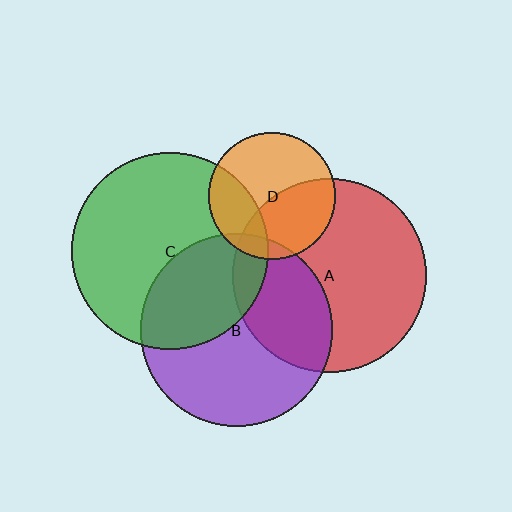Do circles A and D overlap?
Yes.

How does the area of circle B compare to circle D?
Approximately 2.3 times.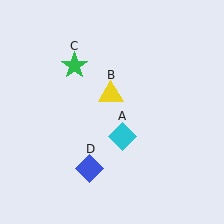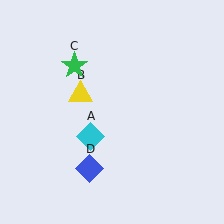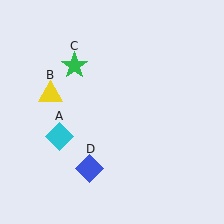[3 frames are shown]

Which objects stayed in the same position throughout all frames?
Green star (object C) and blue diamond (object D) remained stationary.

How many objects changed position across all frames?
2 objects changed position: cyan diamond (object A), yellow triangle (object B).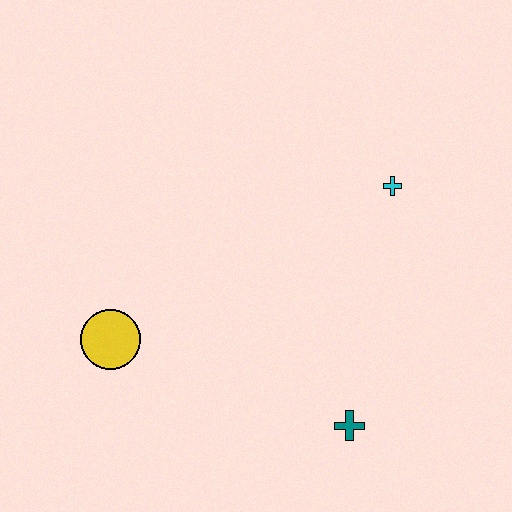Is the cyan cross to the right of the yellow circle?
Yes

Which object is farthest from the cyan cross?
The yellow circle is farthest from the cyan cross.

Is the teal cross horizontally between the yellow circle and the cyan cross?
Yes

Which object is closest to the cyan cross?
The teal cross is closest to the cyan cross.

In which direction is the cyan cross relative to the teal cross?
The cyan cross is above the teal cross.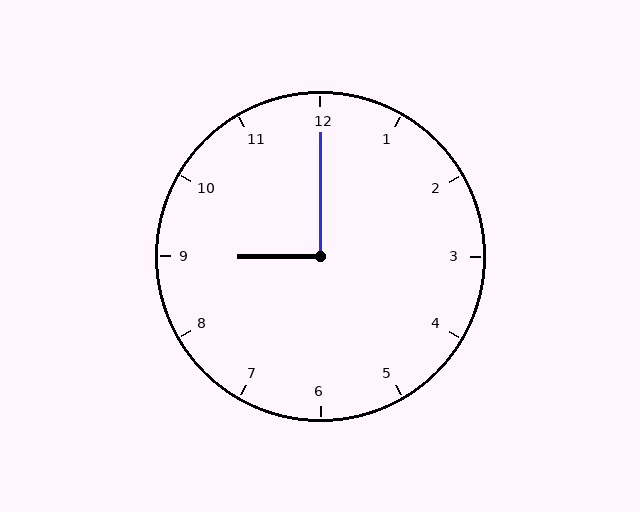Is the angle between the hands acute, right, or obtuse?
It is right.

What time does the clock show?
9:00.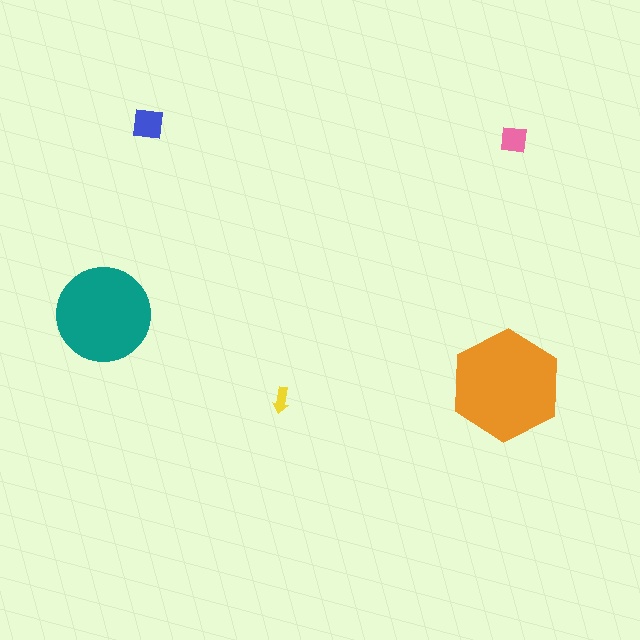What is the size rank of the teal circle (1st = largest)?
2nd.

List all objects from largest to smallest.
The orange hexagon, the teal circle, the blue square, the pink square, the yellow arrow.